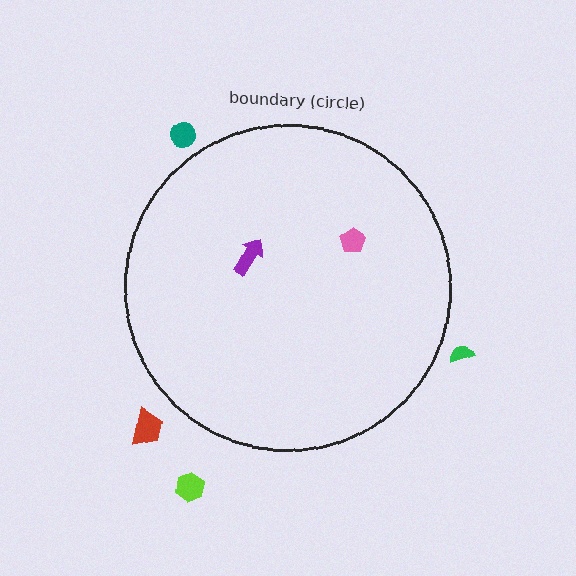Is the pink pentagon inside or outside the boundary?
Inside.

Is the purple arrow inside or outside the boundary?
Inside.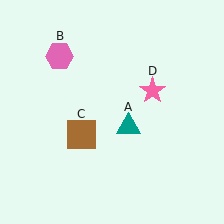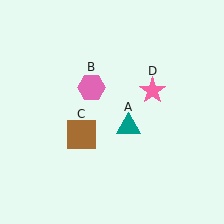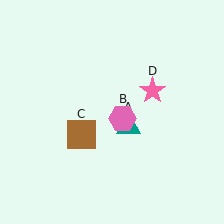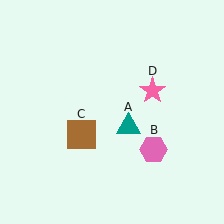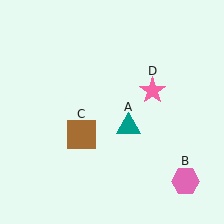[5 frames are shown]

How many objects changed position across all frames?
1 object changed position: pink hexagon (object B).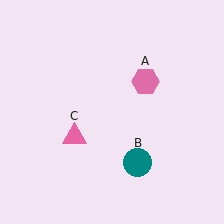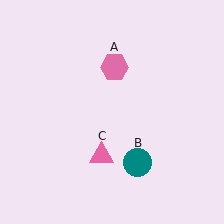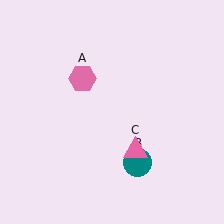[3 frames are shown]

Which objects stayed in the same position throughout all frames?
Teal circle (object B) remained stationary.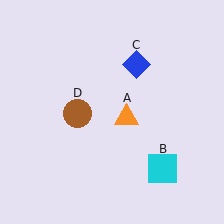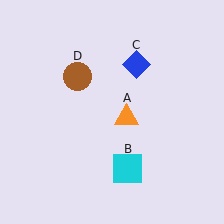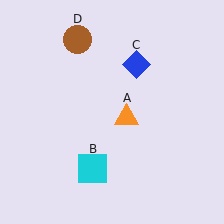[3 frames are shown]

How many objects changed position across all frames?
2 objects changed position: cyan square (object B), brown circle (object D).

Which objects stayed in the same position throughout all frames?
Orange triangle (object A) and blue diamond (object C) remained stationary.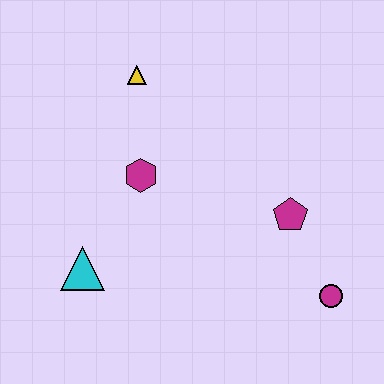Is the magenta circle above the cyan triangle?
No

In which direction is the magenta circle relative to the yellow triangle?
The magenta circle is below the yellow triangle.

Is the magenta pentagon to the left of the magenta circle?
Yes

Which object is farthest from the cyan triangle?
The magenta circle is farthest from the cyan triangle.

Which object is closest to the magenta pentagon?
The magenta circle is closest to the magenta pentagon.